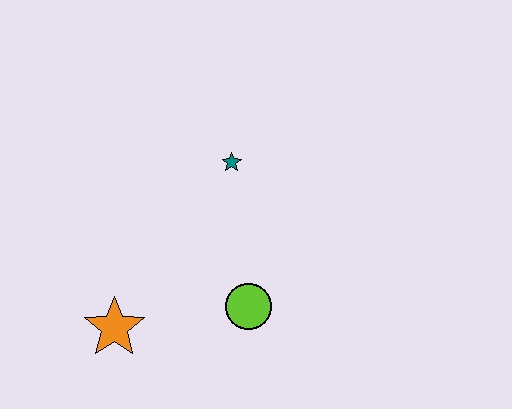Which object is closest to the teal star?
The lime circle is closest to the teal star.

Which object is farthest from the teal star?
The orange star is farthest from the teal star.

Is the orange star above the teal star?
No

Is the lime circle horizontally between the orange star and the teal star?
No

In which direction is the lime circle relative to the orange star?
The lime circle is to the right of the orange star.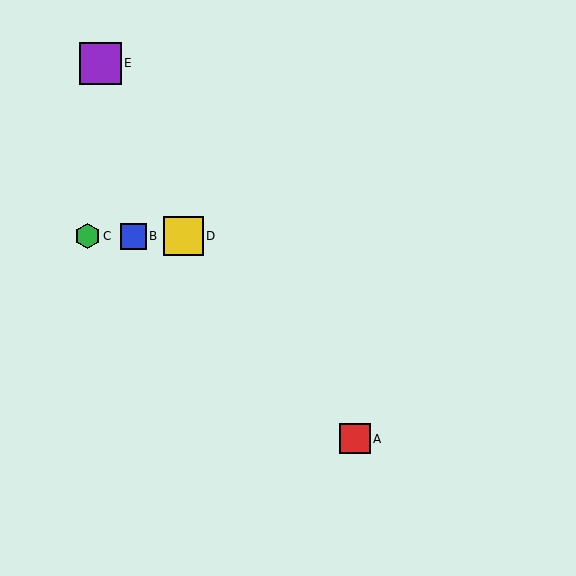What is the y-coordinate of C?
Object C is at y≈236.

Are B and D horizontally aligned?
Yes, both are at y≈236.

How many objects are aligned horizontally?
3 objects (B, C, D) are aligned horizontally.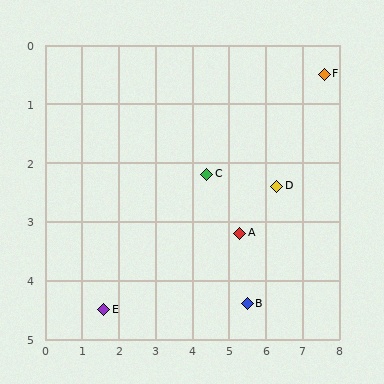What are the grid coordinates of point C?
Point C is at approximately (4.4, 2.2).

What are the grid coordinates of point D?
Point D is at approximately (6.3, 2.4).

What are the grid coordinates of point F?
Point F is at approximately (7.6, 0.5).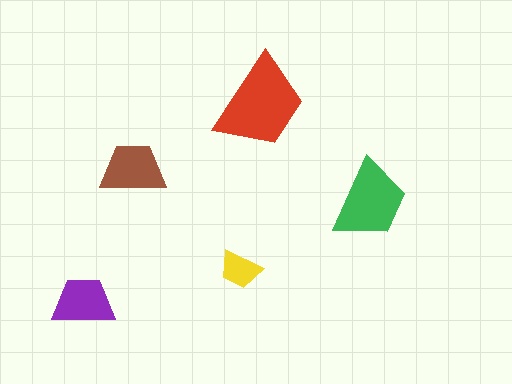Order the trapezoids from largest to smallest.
the red one, the green one, the brown one, the purple one, the yellow one.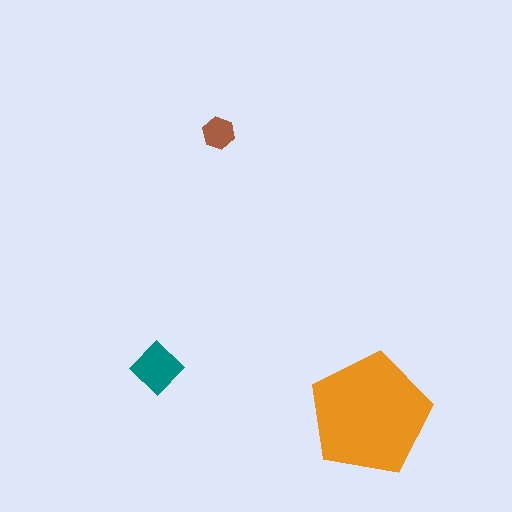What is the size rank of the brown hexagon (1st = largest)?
3rd.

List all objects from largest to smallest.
The orange pentagon, the teal diamond, the brown hexagon.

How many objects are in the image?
There are 3 objects in the image.